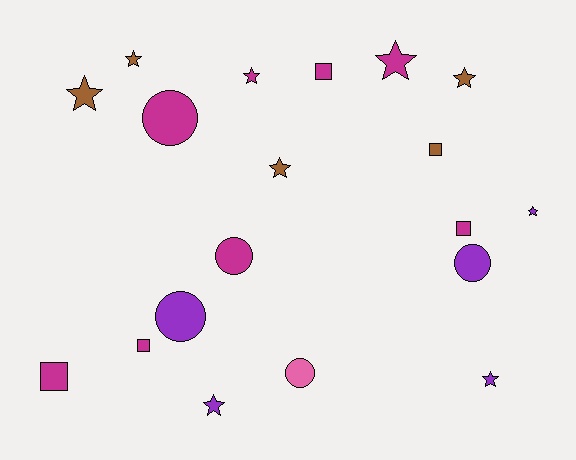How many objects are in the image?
There are 19 objects.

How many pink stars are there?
There are no pink stars.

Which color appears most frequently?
Magenta, with 8 objects.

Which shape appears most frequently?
Star, with 9 objects.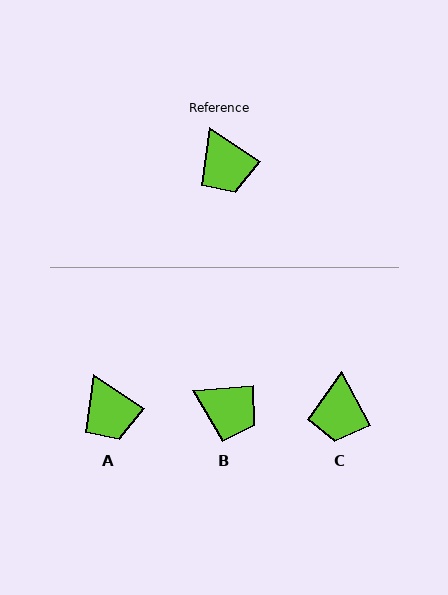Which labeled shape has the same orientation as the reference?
A.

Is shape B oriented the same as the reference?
No, it is off by about 39 degrees.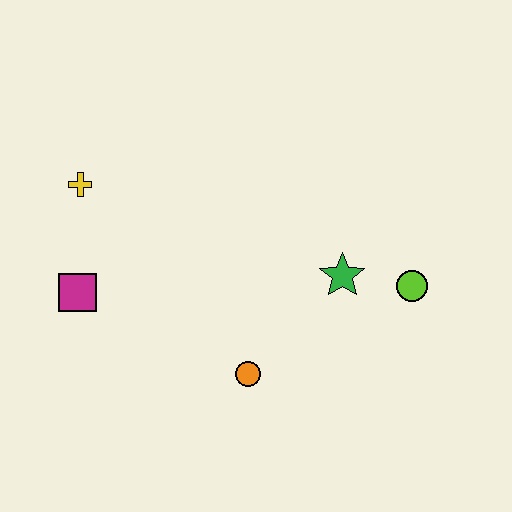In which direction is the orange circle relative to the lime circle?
The orange circle is to the left of the lime circle.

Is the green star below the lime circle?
No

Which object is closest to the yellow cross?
The magenta square is closest to the yellow cross.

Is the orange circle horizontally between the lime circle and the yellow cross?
Yes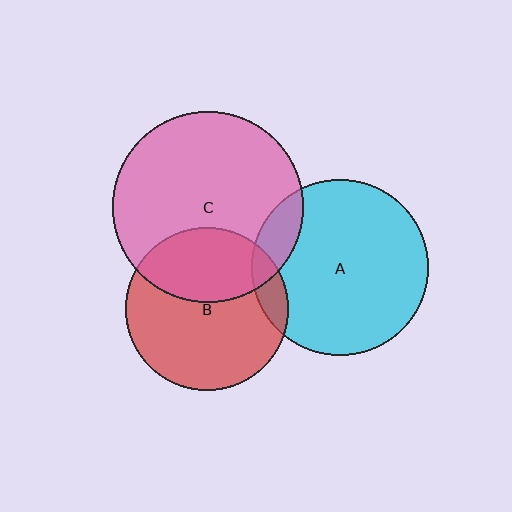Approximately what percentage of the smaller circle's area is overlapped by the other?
Approximately 35%.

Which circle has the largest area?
Circle C (pink).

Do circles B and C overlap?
Yes.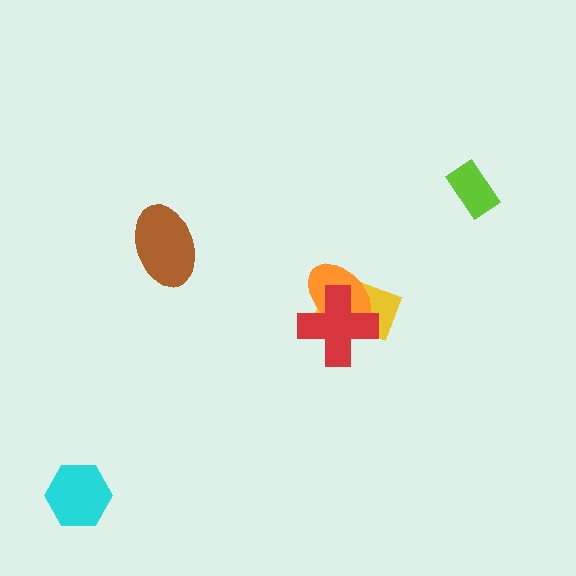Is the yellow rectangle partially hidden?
Yes, it is partially covered by another shape.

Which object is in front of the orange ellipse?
The red cross is in front of the orange ellipse.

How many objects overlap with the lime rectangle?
0 objects overlap with the lime rectangle.